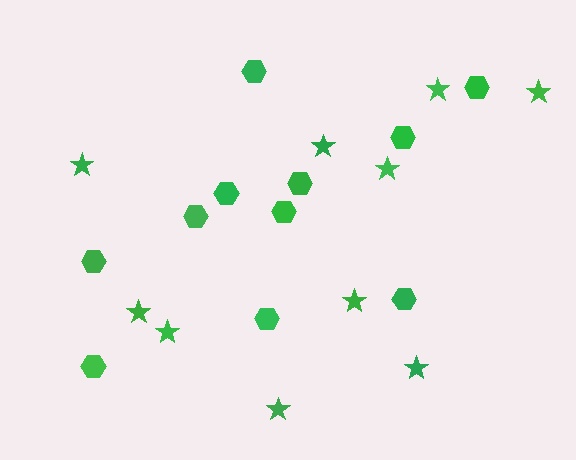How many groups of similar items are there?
There are 2 groups: one group of stars (10) and one group of hexagons (11).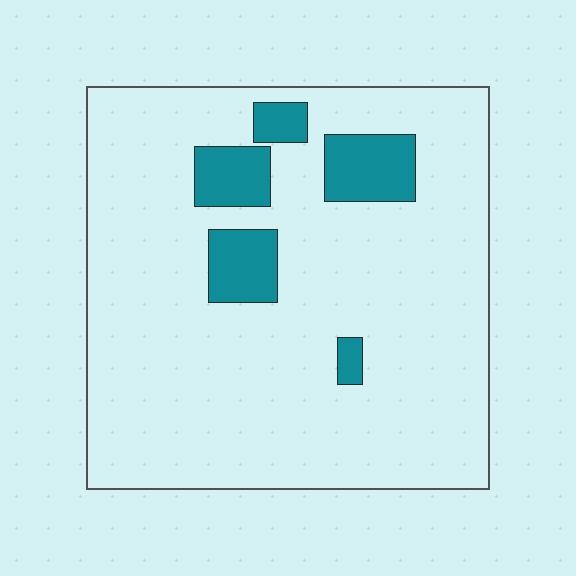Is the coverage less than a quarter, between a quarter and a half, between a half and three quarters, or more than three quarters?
Less than a quarter.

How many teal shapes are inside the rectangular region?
5.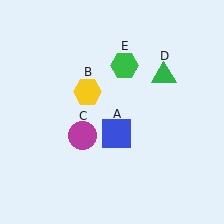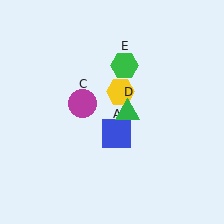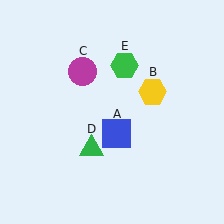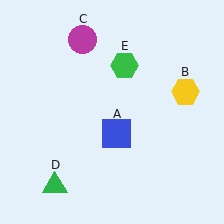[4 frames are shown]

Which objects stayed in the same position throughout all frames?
Blue square (object A) and green hexagon (object E) remained stationary.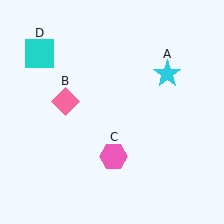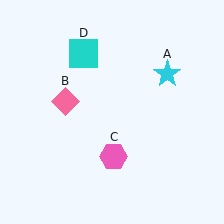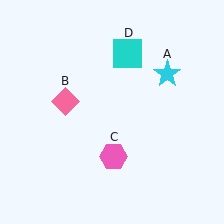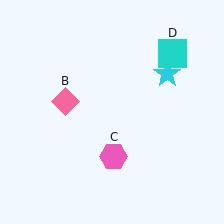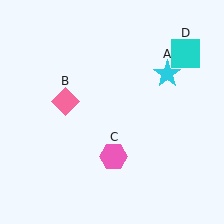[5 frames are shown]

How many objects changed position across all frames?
1 object changed position: cyan square (object D).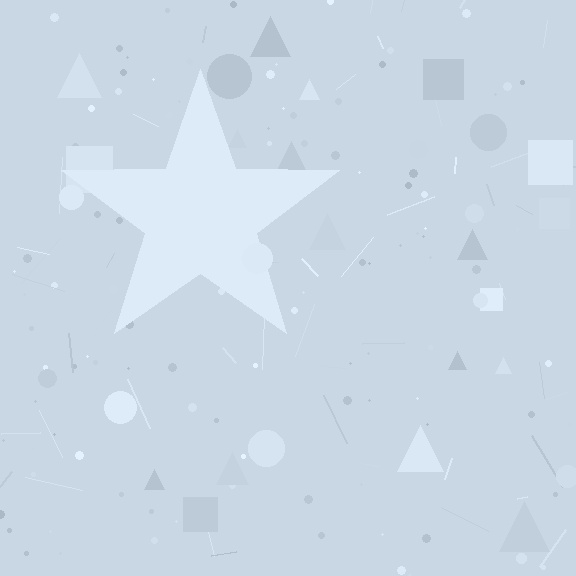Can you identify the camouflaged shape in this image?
The camouflaged shape is a star.